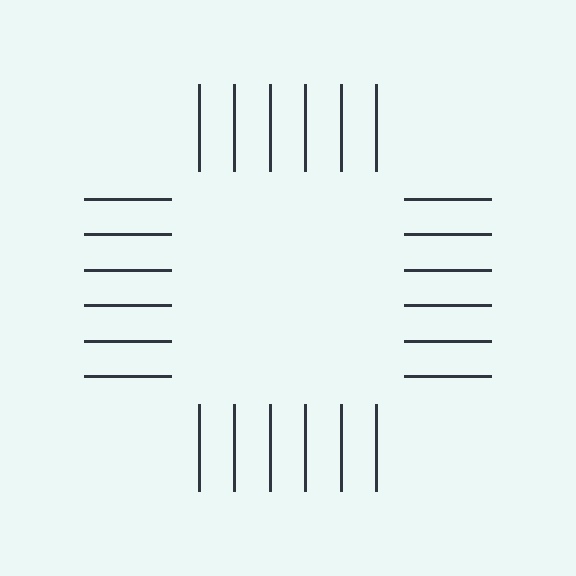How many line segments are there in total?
24 — 6 along each of the 4 edges.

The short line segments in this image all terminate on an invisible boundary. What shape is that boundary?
An illusory square — the line segments terminate on its edges but no continuous stroke is drawn.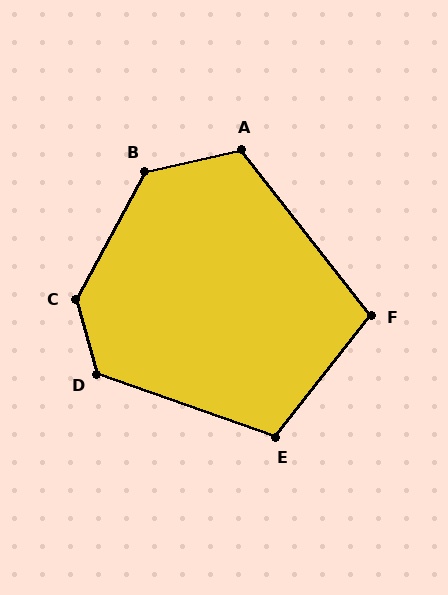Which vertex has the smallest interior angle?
F, at approximately 103 degrees.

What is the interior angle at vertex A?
Approximately 115 degrees (obtuse).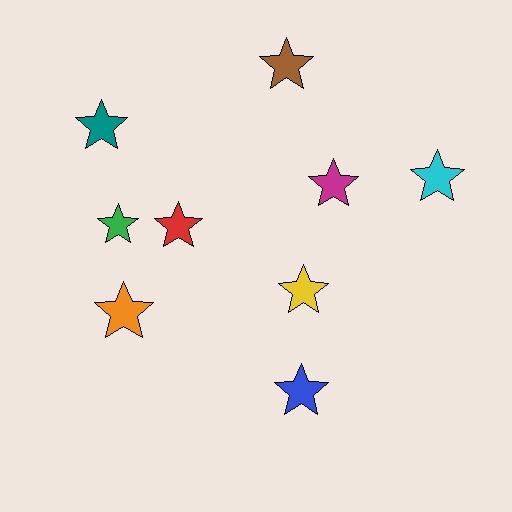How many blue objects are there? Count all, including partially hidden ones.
There is 1 blue object.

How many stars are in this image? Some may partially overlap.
There are 9 stars.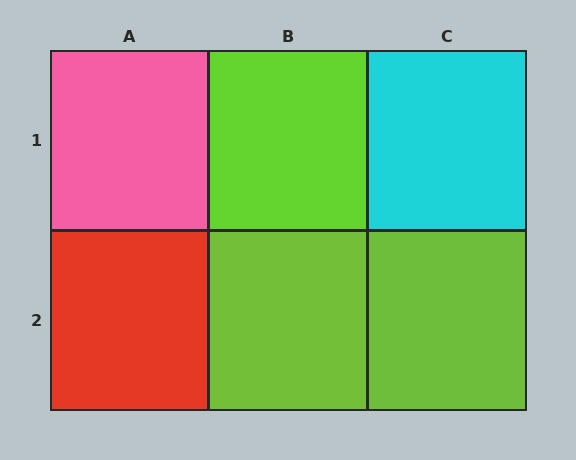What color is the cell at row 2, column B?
Lime.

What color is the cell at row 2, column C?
Lime.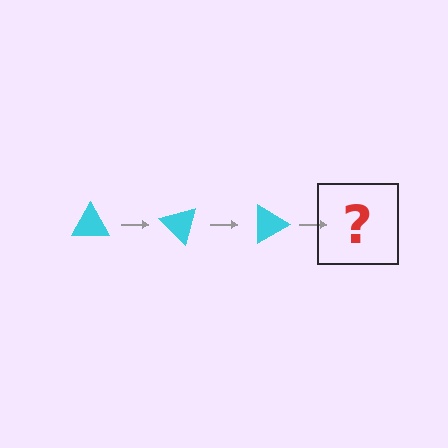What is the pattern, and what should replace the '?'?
The pattern is that the triangle rotates 45 degrees each step. The '?' should be a cyan triangle rotated 135 degrees.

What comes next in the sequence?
The next element should be a cyan triangle rotated 135 degrees.